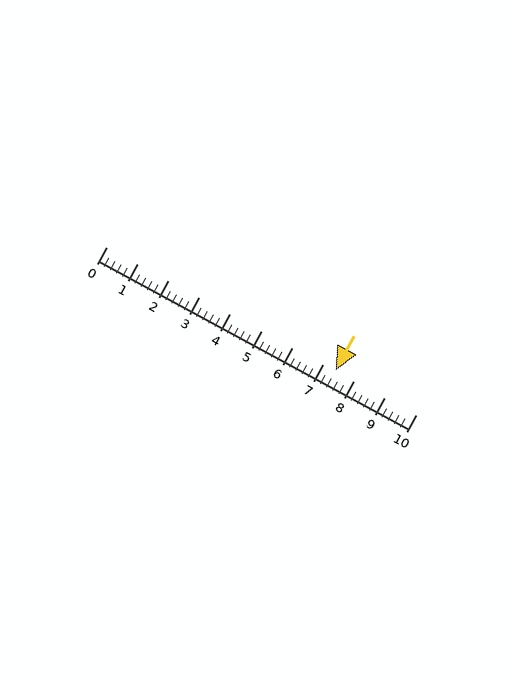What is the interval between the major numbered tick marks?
The major tick marks are spaced 1 units apart.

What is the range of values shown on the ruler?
The ruler shows values from 0 to 10.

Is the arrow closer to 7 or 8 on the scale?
The arrow is closer to 7.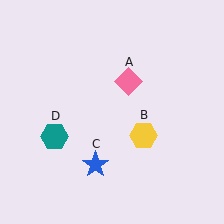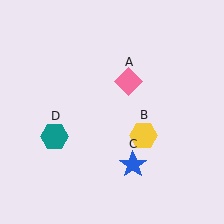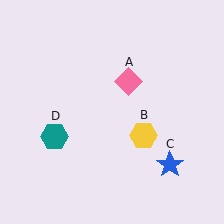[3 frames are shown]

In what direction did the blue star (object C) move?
The blue star (object C) moved right.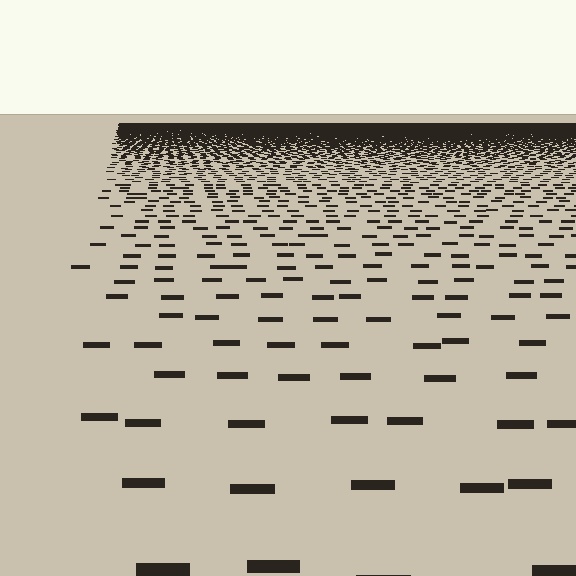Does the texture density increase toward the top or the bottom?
Density increases toward the top.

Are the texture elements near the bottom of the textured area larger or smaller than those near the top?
Larger. Near the bottom, elements are closer to the viewer and appear at a bigger on-screen size.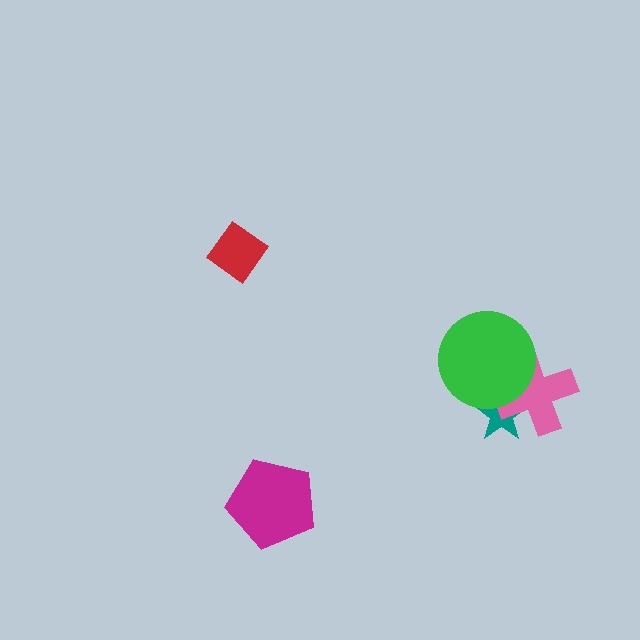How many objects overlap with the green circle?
2 objects overlap with the green circle.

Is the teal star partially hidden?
Yes, it is partially covered by another shape.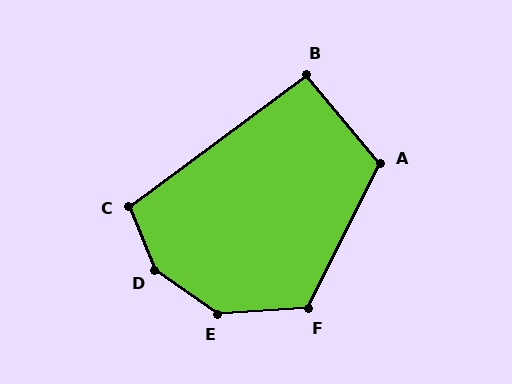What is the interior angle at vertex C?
Approximately 104 degrees (obtuse).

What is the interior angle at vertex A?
Approximately 114 degrees (obtuse).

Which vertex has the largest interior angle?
D, at approximately 147 degrees.